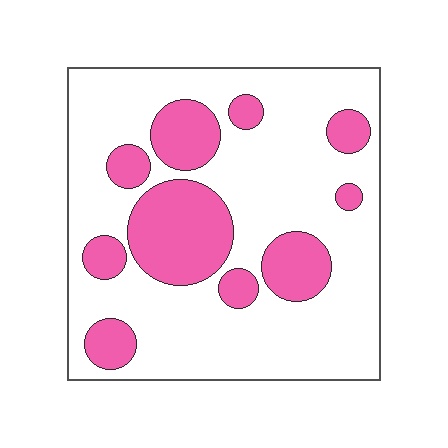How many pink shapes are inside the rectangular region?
10.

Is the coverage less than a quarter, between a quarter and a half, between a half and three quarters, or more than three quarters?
Between a quarter and a half.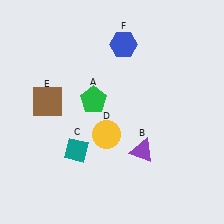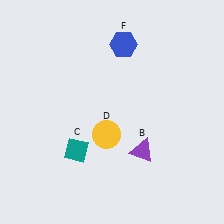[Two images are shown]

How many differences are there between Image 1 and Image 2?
There are 2 differences between the two images.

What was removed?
The green pentagon (A), the brown square (E) were removed in Image 2.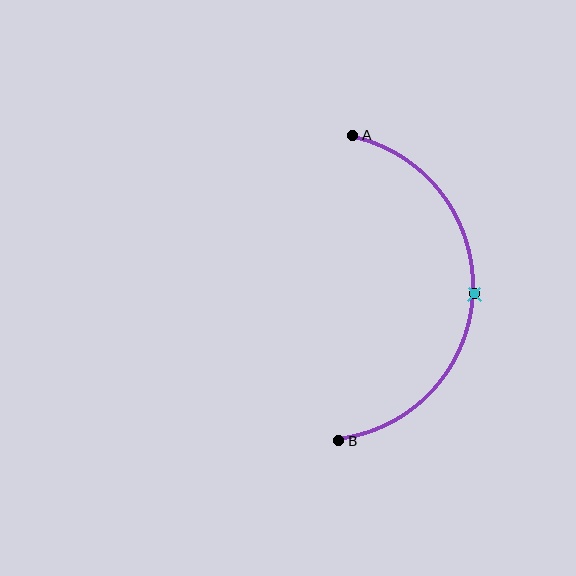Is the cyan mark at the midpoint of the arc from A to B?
Yes. The cyan mark lies on the arc at equal arc-length from both A and B — it is the arc midpoint.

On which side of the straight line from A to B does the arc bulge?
The arc bulges to the right of the straight line connecting A and B.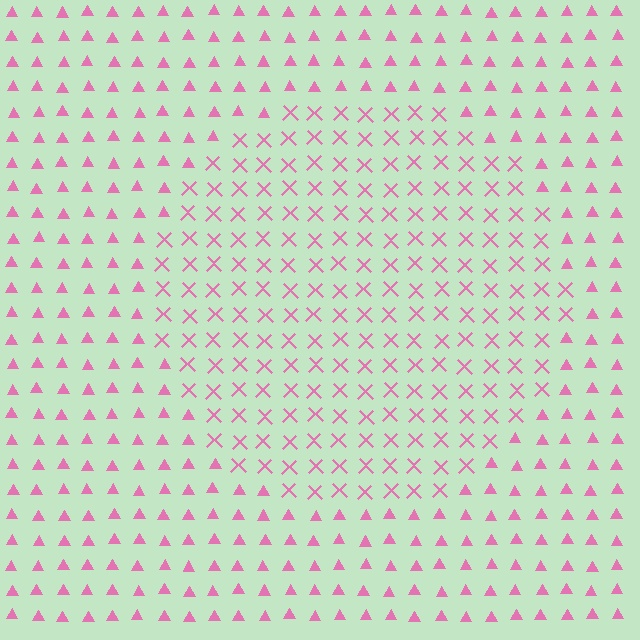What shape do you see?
I see a circle.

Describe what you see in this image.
The image is filled with small pink elements arranged in a uniform grid. A circle-shaped region contains X marks, while the surrounding area contains triangles. The boundary is defined purely by the change in element shape.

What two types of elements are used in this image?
The image uses X marks inside the circle region and triangles outside it.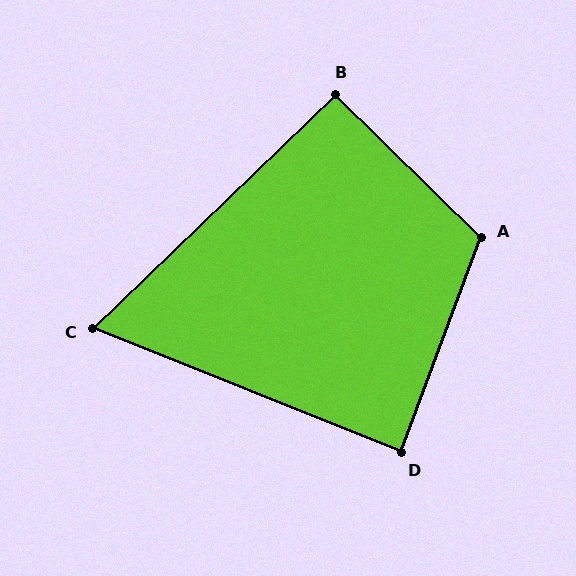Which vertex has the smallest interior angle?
C, at approximately 66 degrees.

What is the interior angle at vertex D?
Approximately 89 degrees (approximately right).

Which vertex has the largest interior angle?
A, at approximately 114 degrees.